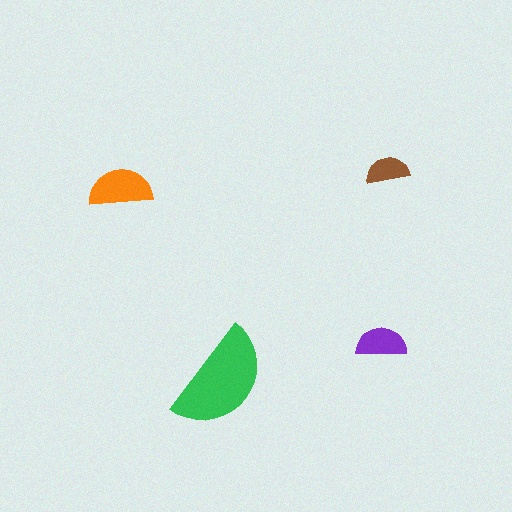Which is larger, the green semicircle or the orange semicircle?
The green one.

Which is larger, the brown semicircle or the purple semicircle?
The purple one.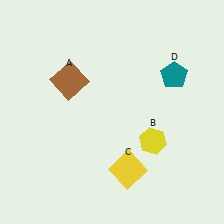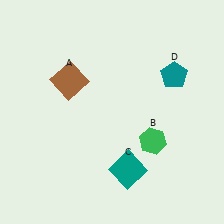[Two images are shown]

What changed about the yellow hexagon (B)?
In Image 1, B is yellow. In Image 2, it changed to green.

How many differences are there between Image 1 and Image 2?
There are 2 differences between the two images.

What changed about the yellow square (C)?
In Image 1, C is yellow. In Image 2, it changed to teal.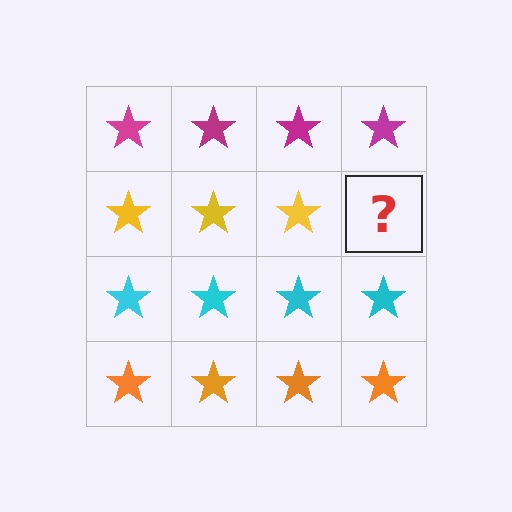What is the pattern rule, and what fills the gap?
The rule is that each row has a consistent color. The gap should be filled with a yellow star.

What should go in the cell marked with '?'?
The missing cell should contain a yellow star.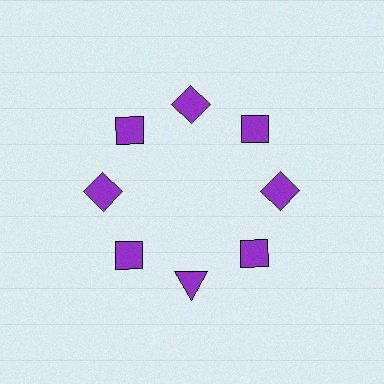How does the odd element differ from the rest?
It has a different shape: triangle instead of diamond.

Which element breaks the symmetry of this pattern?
The purple triangle at roughly the 6 o'clock position breaks the symmetry. All other shapes are purple diamonds.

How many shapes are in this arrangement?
There are 8 shapes arranged in a ring pattern.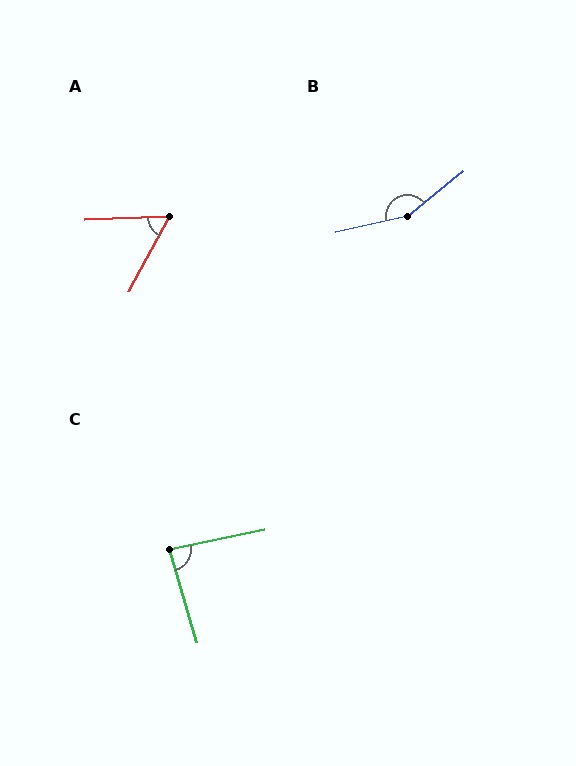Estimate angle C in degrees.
Approximately 85 degrees.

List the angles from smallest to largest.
A (59°), C (85°), B (154°).